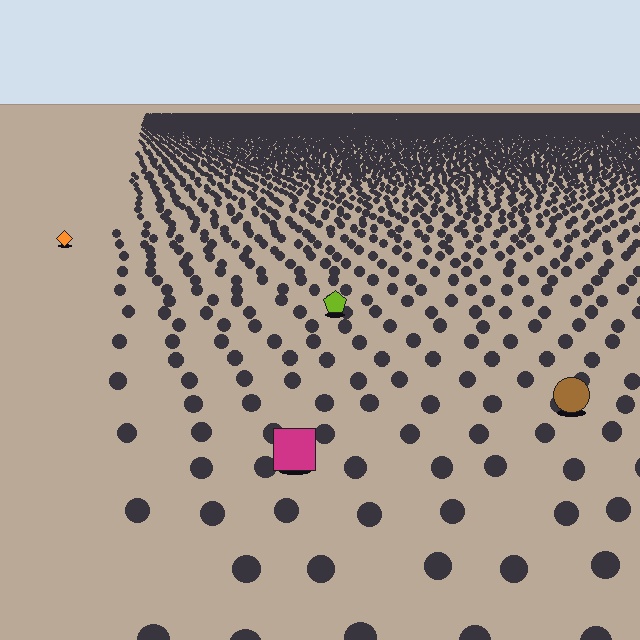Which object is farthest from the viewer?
The orange diamond is farthest from the viewer. It appears smaller and the ground texture around it is denser.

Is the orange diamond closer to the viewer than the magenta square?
No. The magenta square is closer — you can tell from the texture gradient: the ground texture is coarser near it.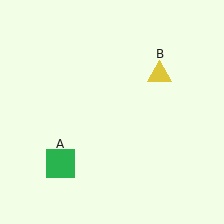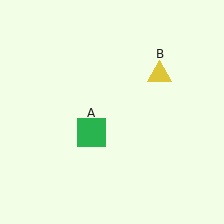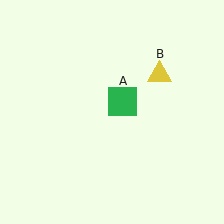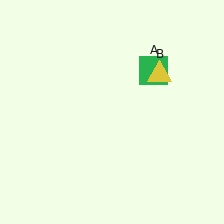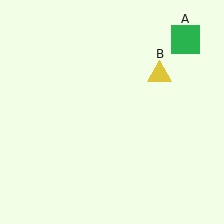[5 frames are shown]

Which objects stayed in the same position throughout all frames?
Yellow triangle (object B) remained stationary.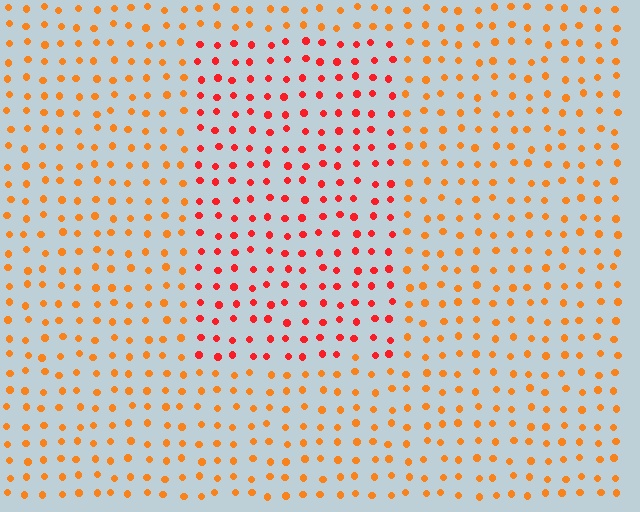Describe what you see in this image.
The image is filled with small orange elements in a uniform arrangement. A rectangle-shaped region is visible where the elements are tinted to a slightly different hue, forming a subtle color boundary.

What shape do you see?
I see a rectangle.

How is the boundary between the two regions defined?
The boundary is defined purely by a slight shift in hue (about 30 degrees). Spacing, size, and orientation are identical on both sides.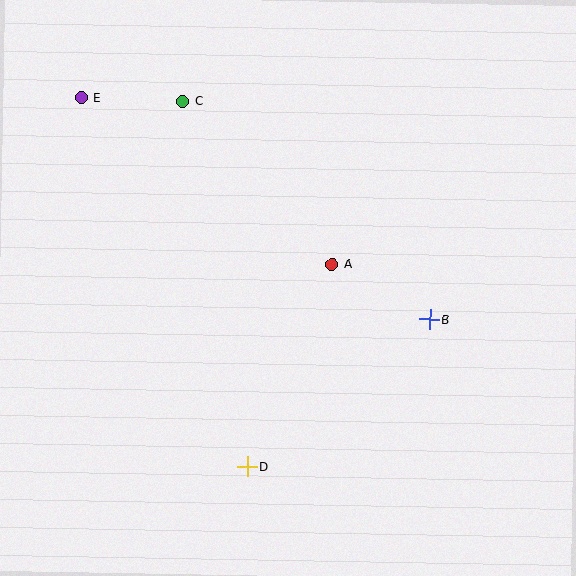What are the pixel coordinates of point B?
Point B is at (430, 319).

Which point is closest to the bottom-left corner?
Point D is closest to the bottom-left corner.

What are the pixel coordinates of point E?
Point E is at (82, 98).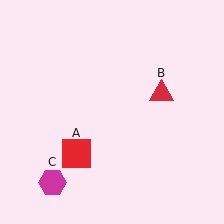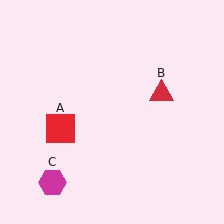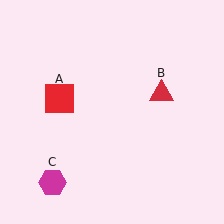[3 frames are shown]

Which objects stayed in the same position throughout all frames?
Red triangle (object B) and magenta hexagon (object C) remained stationary.